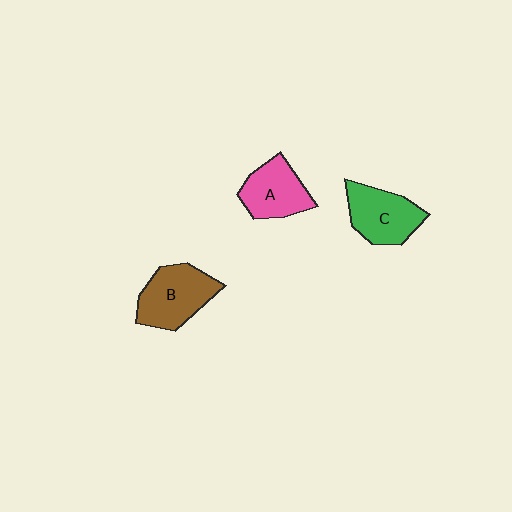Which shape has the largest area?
Shape B (brown).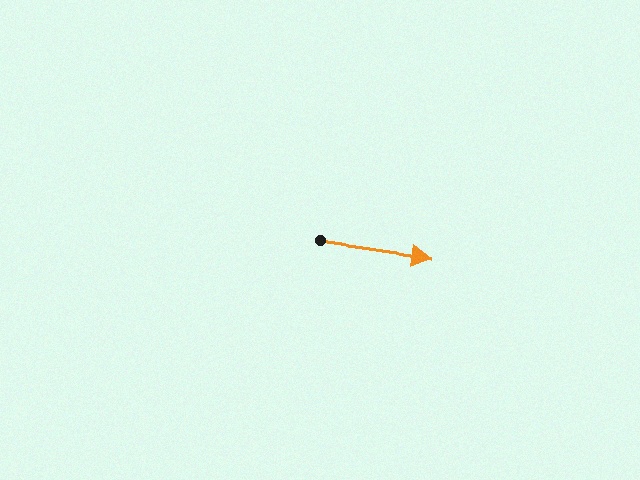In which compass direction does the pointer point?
East.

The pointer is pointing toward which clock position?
Roughly 3 o'clock.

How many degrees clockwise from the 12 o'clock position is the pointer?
Approximately 98 degrees.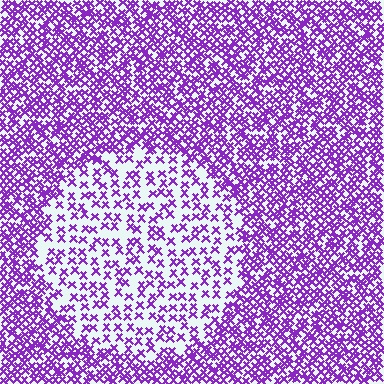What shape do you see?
I see a circle.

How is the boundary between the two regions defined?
The boundary is defined by a change in element density (approximately 2.3x ratio). All elements are the same color, size, and shape.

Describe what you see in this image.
The image contains small purple elements arranged at two different densities. A circle-shaped region is visible where the elements are less densely packed than the surrounding area.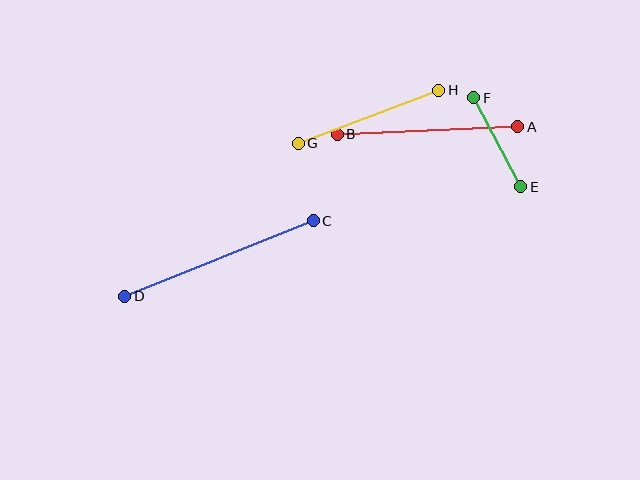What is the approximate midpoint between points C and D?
The midpoint is at approximately (219, 259) pixels.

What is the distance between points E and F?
The distance is approximately 101 pixels.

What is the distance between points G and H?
The distance is approximately 150 pixels.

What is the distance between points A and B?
The distance is approximately 181 pixels.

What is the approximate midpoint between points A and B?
The midpoint is at approximately (427, 130) pixels.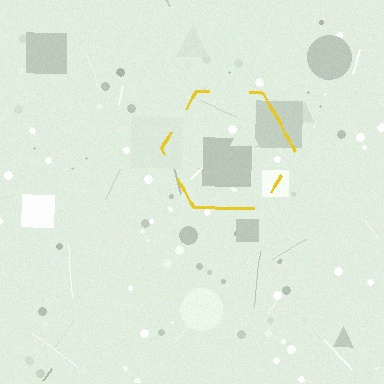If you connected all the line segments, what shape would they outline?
They would outline a hexagon.